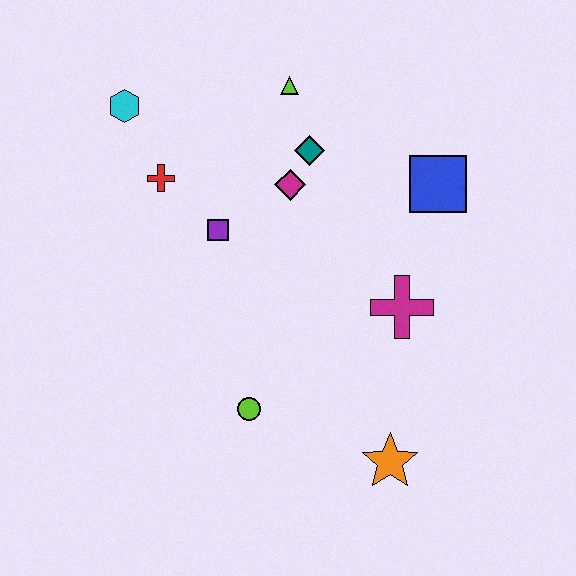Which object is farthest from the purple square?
The orange star is farthest from the purple square.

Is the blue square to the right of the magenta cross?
Yes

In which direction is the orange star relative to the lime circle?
The orange star is to the right of the lime circle.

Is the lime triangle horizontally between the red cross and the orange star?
Yes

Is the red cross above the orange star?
Yes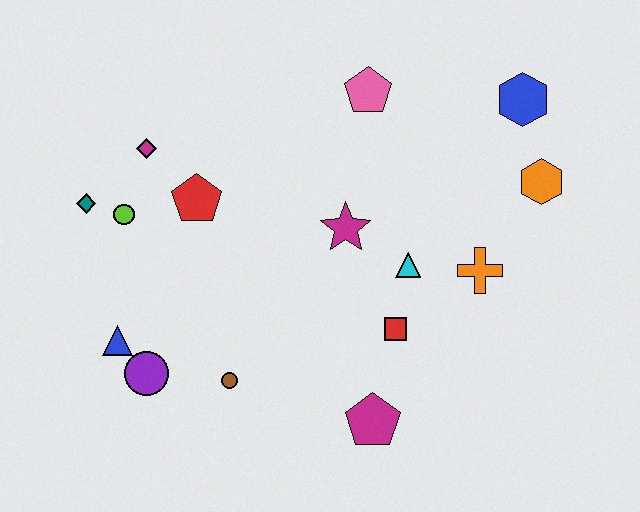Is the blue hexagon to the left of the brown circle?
No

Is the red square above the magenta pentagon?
Yes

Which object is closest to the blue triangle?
The purple circle is closest to the blue triangle.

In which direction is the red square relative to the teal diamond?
The red square is to the right of the teal diamond.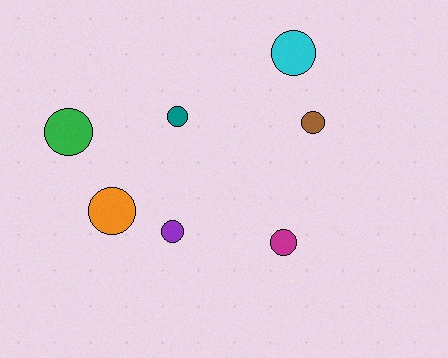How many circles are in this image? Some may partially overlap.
There are 7 circles.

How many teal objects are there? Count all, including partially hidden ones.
There is 1 teal object.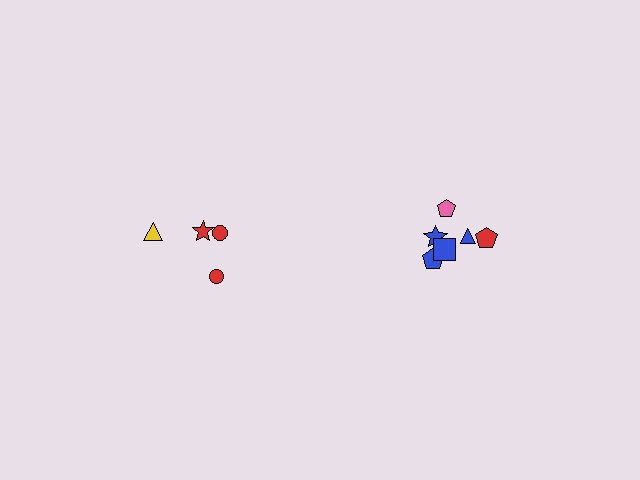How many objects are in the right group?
There are 6 objects.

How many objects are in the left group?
There are 4 objects.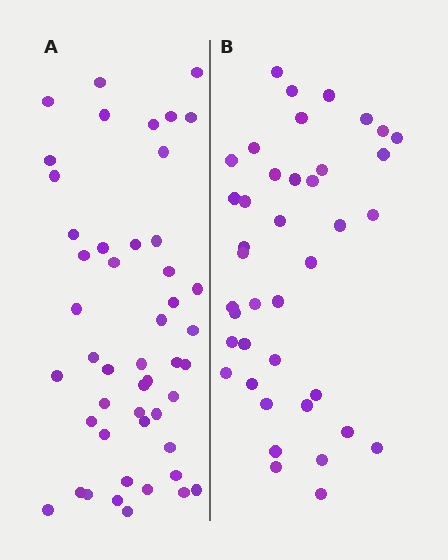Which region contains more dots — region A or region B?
Region A (the left region) has more dots.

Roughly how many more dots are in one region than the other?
Region A has roughly 8 or so more dots than region B.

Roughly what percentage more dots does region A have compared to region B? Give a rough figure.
About 20% more.